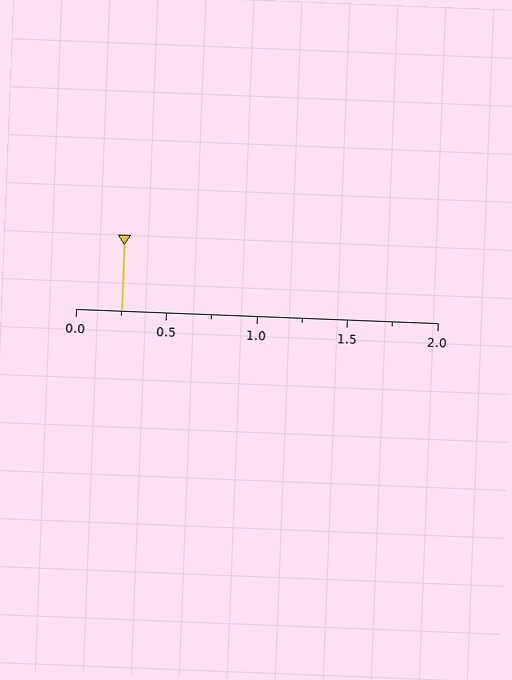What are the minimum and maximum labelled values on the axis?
The axis runs from 0.0 to 2.0.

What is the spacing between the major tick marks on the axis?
The major ticks are spaced 0.5 apart.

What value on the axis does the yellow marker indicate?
The marker indicates approximately 0.25.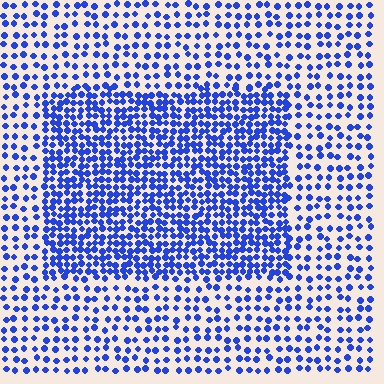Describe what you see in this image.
The image contains small blue elements arranged at two different densities. A rectangle-shaped region is visible where the elements are more densely packed than the surrounding area.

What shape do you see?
I see a rectangle.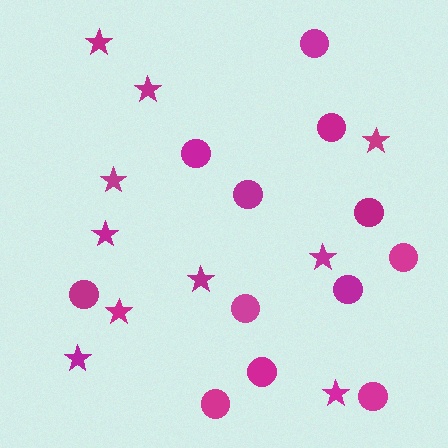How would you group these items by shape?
There are 2 groups: one group of stars (10) and one group of circles (12).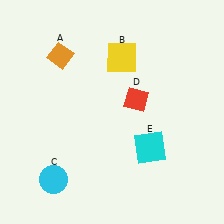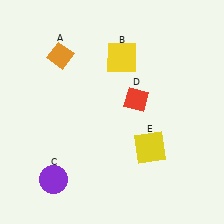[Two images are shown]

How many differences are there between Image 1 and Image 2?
There are 2 differences between the two images.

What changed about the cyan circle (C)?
In Image 1, C is cyan. In Image 2, it changed to purple.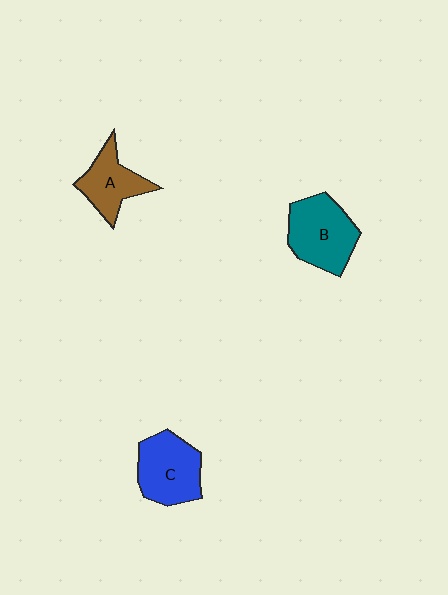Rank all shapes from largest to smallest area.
From largest to smallest: B (teal), C (blue), A (brown).